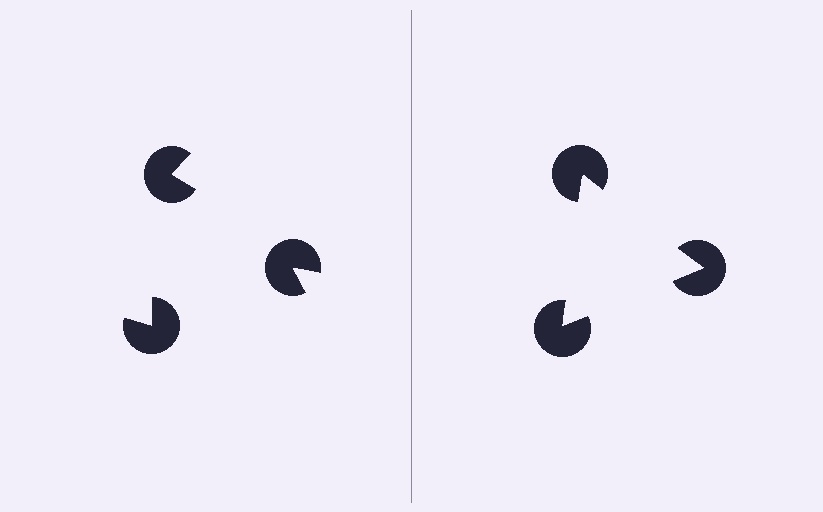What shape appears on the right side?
An illusory triangle.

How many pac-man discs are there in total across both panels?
6 — 3 on each side.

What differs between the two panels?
The pac-man discs are positioned identically on both sides; only the wedge orientations differ. On the right they align to a triangle; on the left they are misaligned.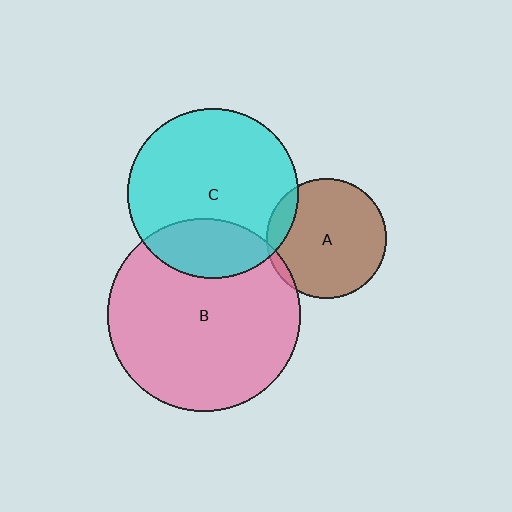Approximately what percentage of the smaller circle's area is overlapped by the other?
Approximately 10%.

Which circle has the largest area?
Circle B (pink).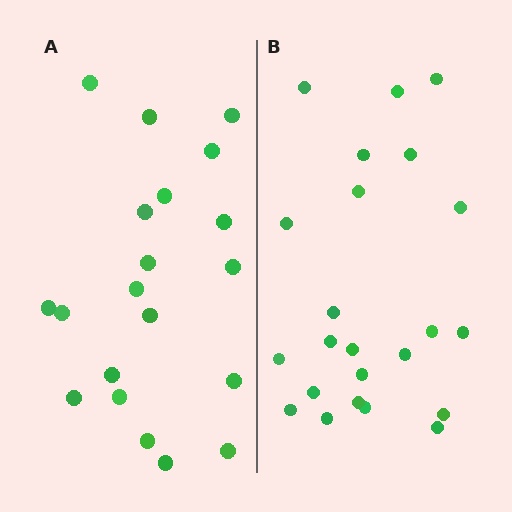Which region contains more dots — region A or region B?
Region B (the right region) has more dots.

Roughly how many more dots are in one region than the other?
Region B has just a few more — roughly 2 or 3 more dots than region A.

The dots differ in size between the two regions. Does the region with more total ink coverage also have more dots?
No. Region A has more total ink coverage because its dots are larger, but region B actually contains more individual dots. Total area can be misleading — the number of items is what matters here.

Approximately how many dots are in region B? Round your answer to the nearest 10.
About 20 dots. (The exact count is 23, which rounds to 20.)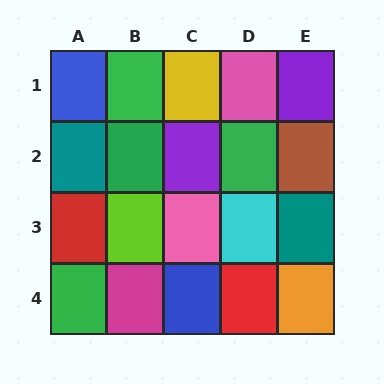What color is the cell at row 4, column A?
Green.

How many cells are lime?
1 cell is lime.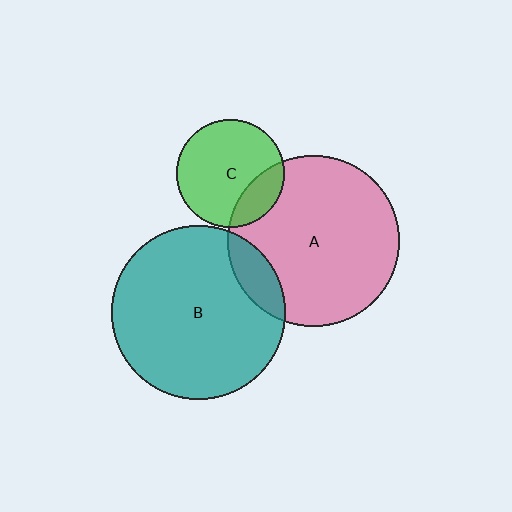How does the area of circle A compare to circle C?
Approximately 2.5 times.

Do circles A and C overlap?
Yes.